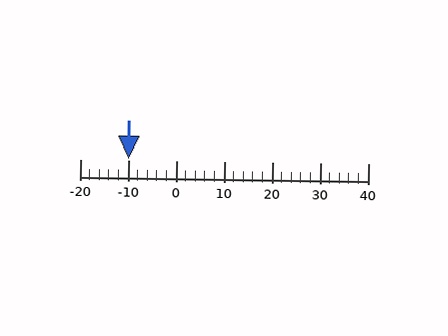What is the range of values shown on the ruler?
The ruler shows values from -20 to 40.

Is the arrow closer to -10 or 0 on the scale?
The arrow is closer to -10.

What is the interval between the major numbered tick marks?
The major tick marks are spaced 10 units apart.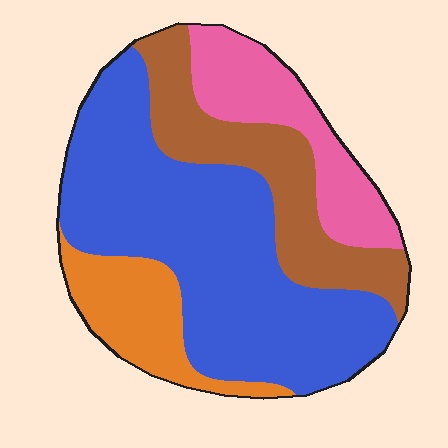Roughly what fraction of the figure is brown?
Brown covers 21% of the figure.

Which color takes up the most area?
Blue, at roughly 50%.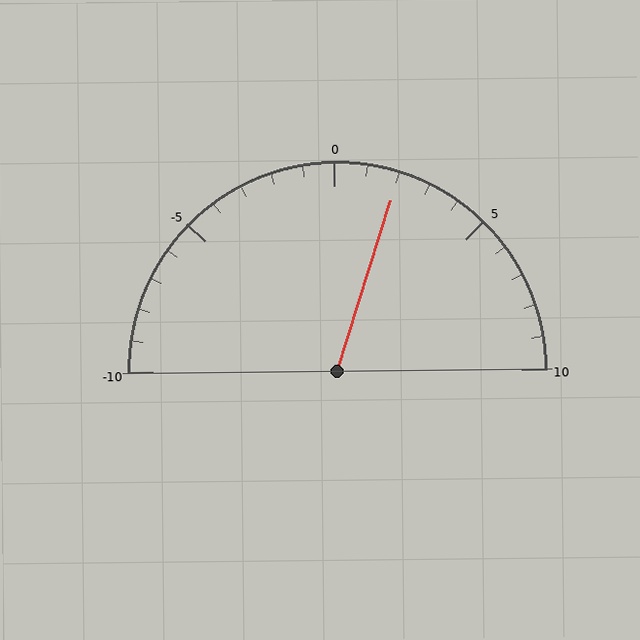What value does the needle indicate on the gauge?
The needle indicates approximately 2.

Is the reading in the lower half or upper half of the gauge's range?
The reading is in the upper half of the range (-10 to 10).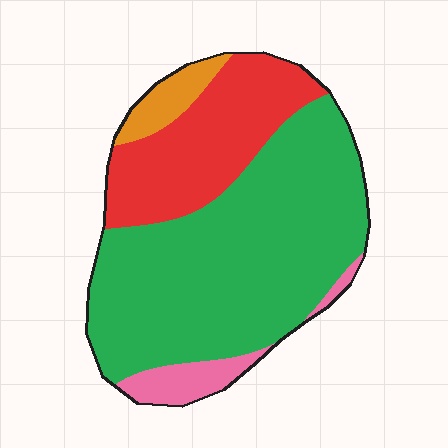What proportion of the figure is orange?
Orange covers 5% of the figure.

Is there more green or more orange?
Green.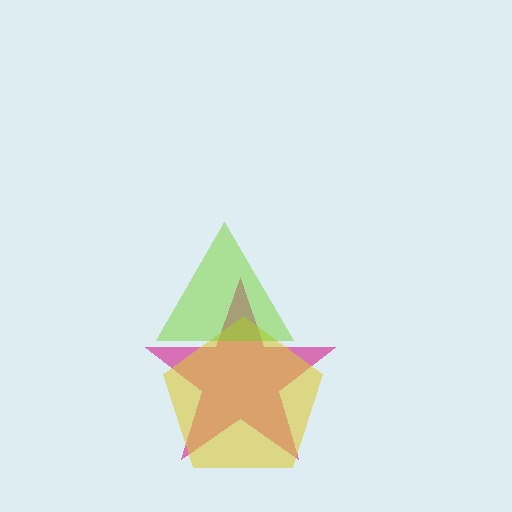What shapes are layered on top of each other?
The layered shapes are: a magenta star, a yellow pentagon, a lime triangle.